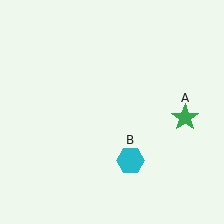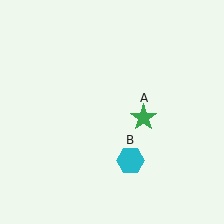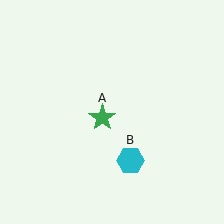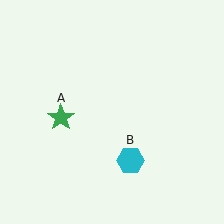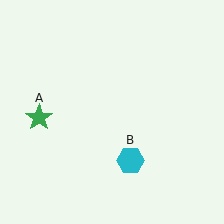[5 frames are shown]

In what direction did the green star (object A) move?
The green star (object A) moved left.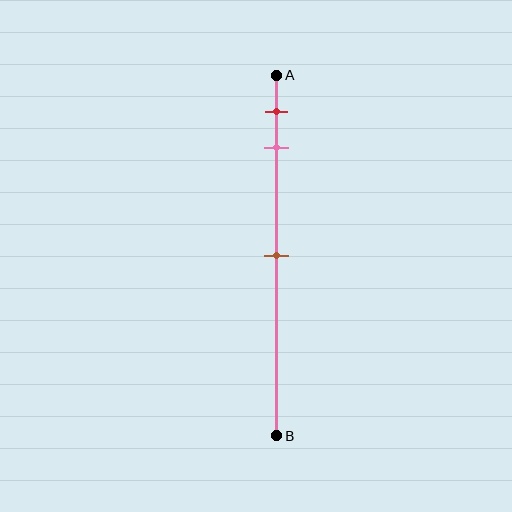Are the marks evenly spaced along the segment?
No, the marks are not evenly spaced.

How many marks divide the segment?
There are 3 marks dividing the segment.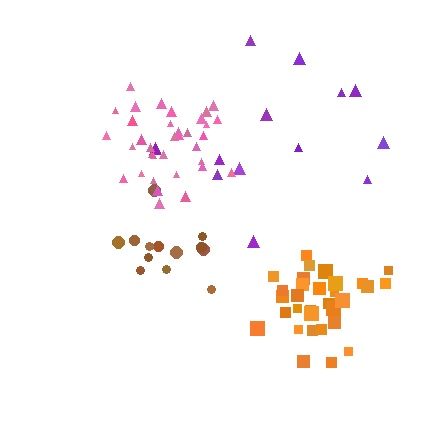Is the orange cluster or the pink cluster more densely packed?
Orange.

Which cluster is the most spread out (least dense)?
Purple.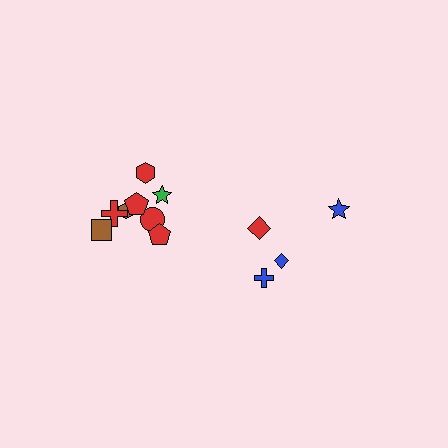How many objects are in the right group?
There are 4 objects.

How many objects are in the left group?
There are 8 objects.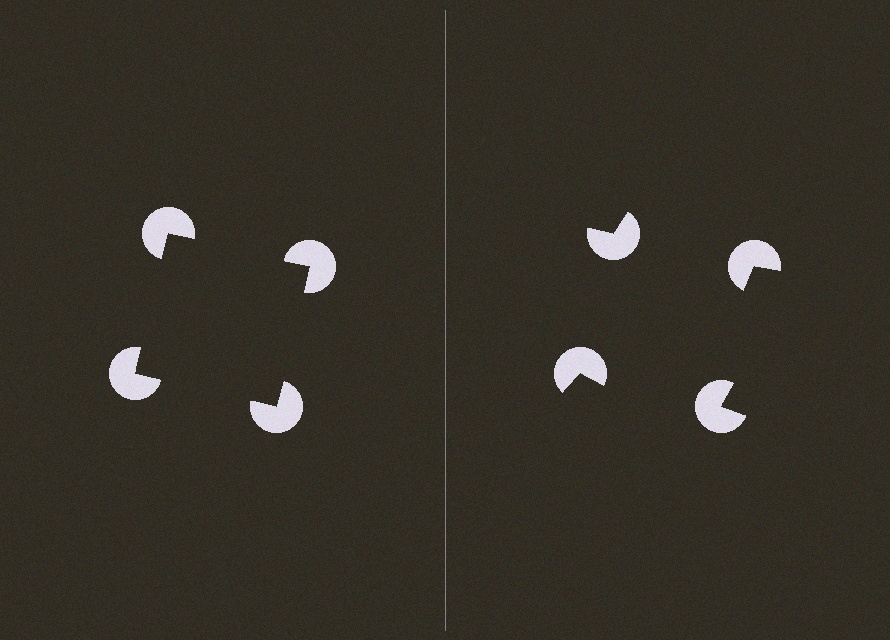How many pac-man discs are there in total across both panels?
8 — 4 on each side.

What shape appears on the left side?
An illusory square.